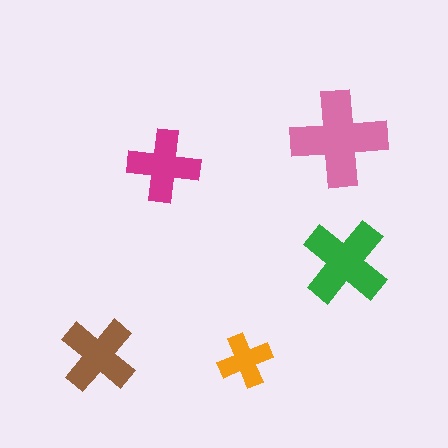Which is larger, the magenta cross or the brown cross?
The brown one.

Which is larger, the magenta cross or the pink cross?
The pink one.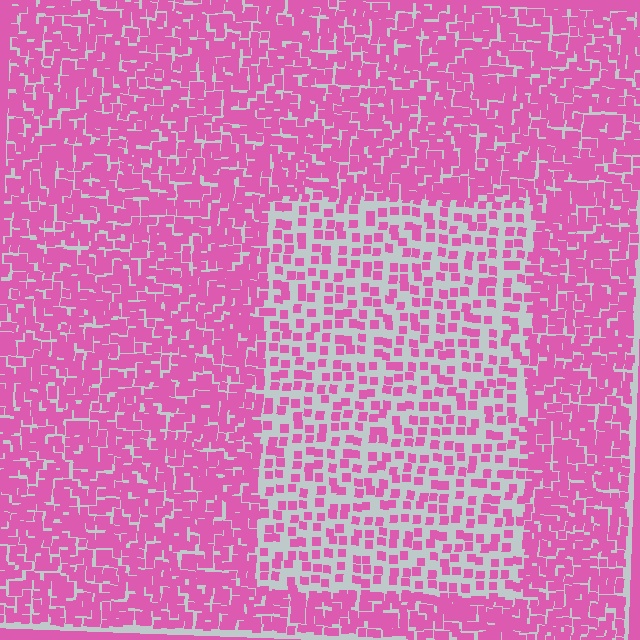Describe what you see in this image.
The image contains small pink elements arranged at two different densities. A rectangle-shaped region is visible where the elements are less densely packed than the surrounding area.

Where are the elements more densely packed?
The elements are more densely packed outside the rectangle boundary.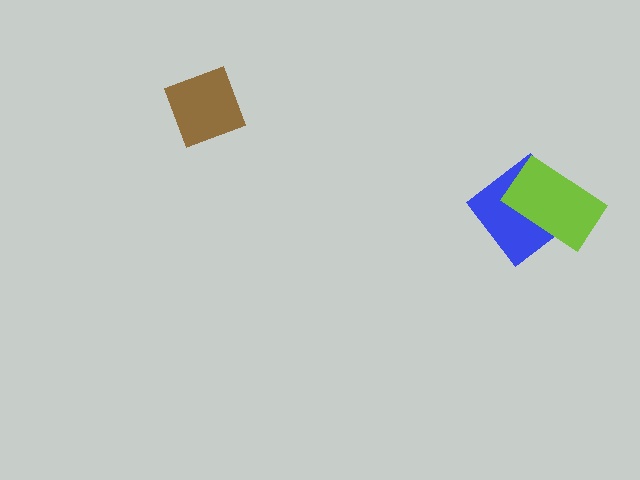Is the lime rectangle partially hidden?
No, no other shape covers it.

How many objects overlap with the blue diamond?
1 object overlaps with the blue diamond.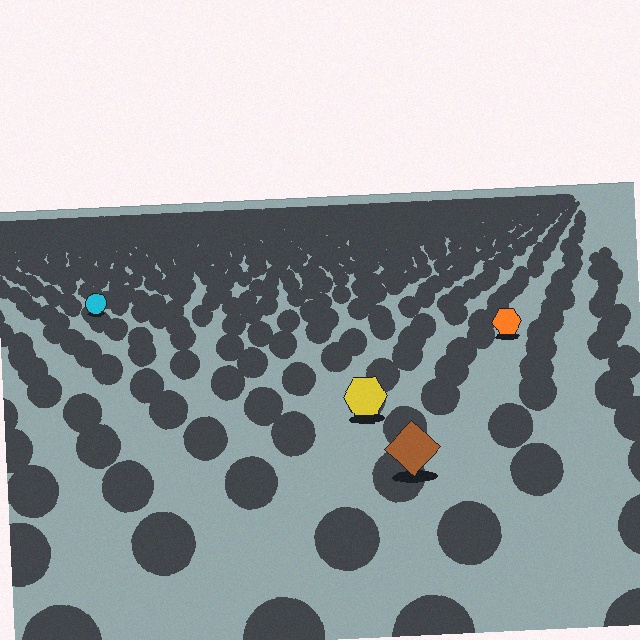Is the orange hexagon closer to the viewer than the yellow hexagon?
No. The yellow hexagon is closer — you can tell from the texture gradient: the ground texture is coarser near it.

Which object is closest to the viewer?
The brown diamond is closest. The texture marks near it are larger and more spread out.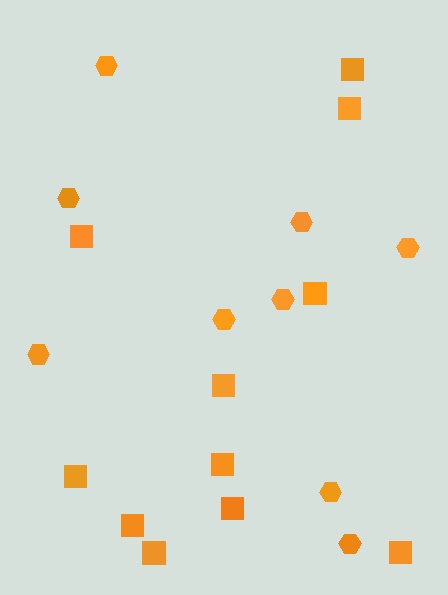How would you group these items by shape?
There are 2 groups: one group of squares (11) and one group of hexagons (9).